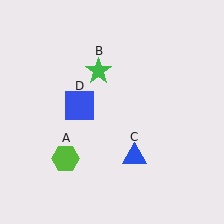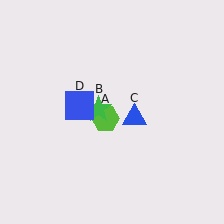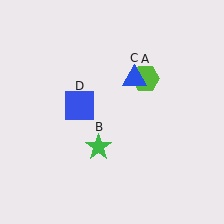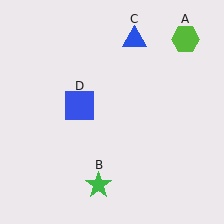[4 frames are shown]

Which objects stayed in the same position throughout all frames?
Blue square (object D) remained stationary.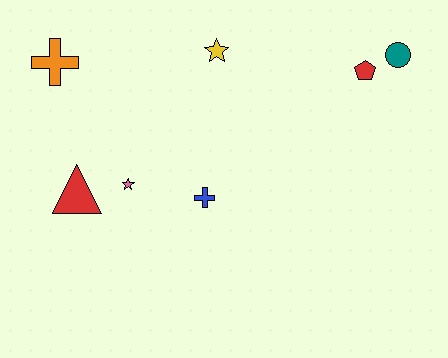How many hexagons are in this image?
There are no hexagons.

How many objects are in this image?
There are 7 objects.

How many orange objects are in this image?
There is 1 orange object.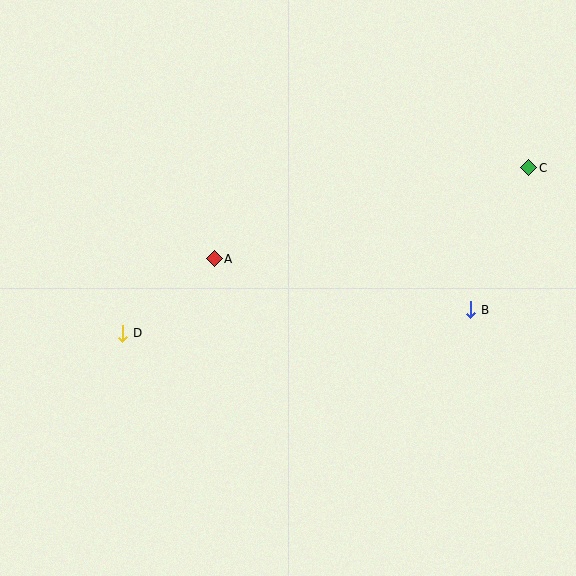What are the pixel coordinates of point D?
Point D is at (123, 333).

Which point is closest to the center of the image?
Point A at (214, 259) is closest to the center.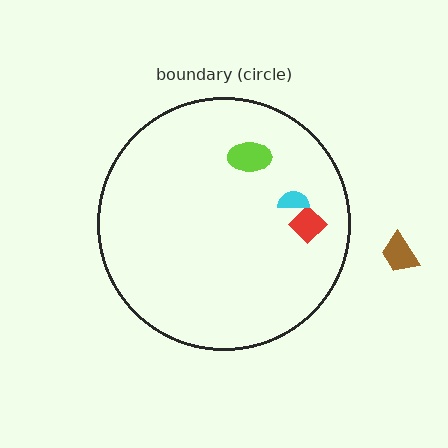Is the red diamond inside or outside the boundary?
Inside.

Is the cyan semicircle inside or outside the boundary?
Inside.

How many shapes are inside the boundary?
3 inside, 1 outside.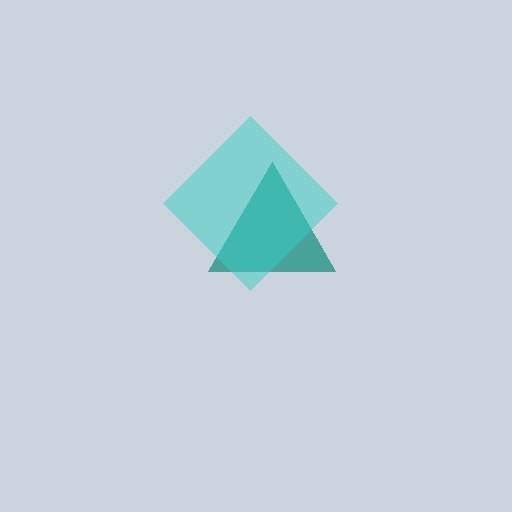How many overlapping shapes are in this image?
There are 2 overlapping shapes in the image.